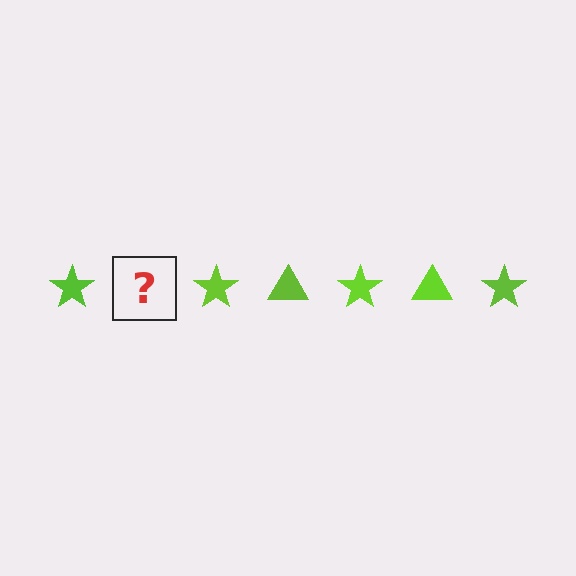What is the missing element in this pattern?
The missing element is a lime triangle.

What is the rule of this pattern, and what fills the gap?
The rule is that the pattern cycles through star, triangle shapes in lime. The gap should be filled with a lime triangle.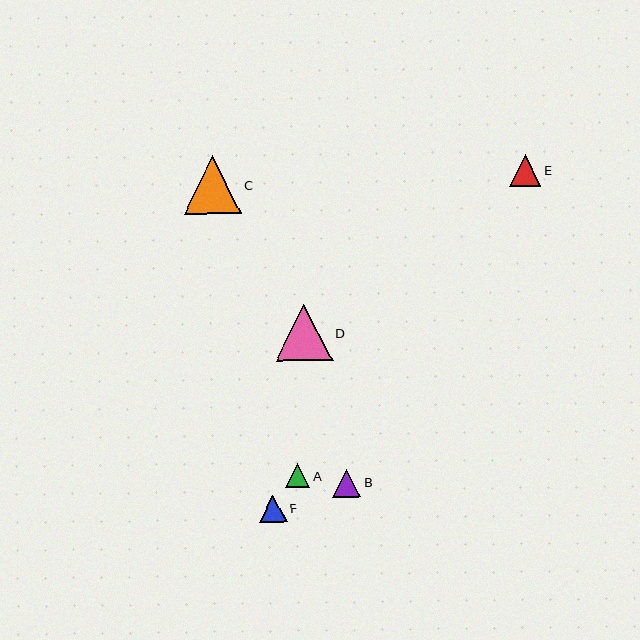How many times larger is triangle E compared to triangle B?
Triangle E is approximately 1.1 times the size of triangle B.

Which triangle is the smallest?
Triangle A is the smallest with a size of approximately 24 pixels.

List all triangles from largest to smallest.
From largest to smallest: C, D, E, B, F, A.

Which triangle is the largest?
Triangle C is the largest with a size of approximately 57 pixels.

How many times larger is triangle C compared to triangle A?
Triangle C is approximately 2.4 times the size of triangle A.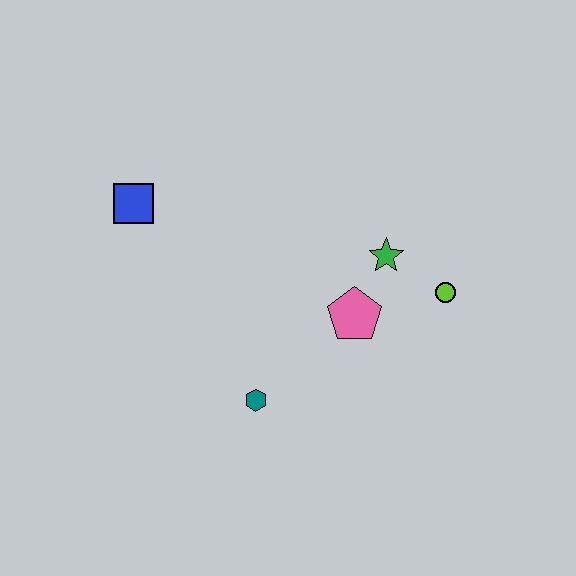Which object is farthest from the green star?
The blue square is farthest from the green star.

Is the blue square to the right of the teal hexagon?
No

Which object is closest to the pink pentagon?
The green star is closest to the pink pentagon.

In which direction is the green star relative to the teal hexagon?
The green star is above the teal hexagon.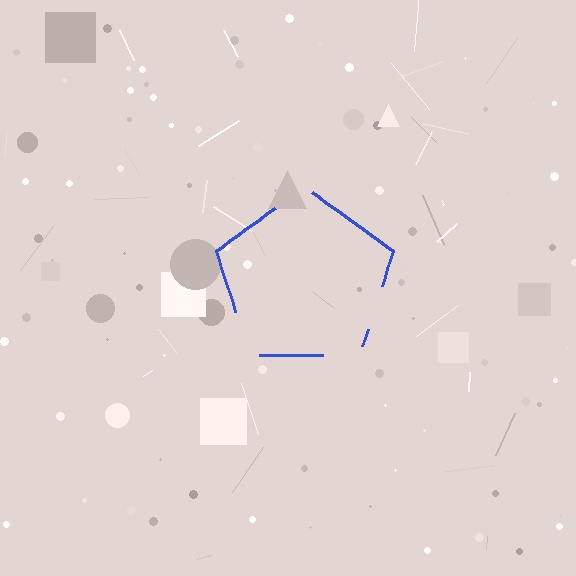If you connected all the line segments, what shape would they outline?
They would outline a pentagon.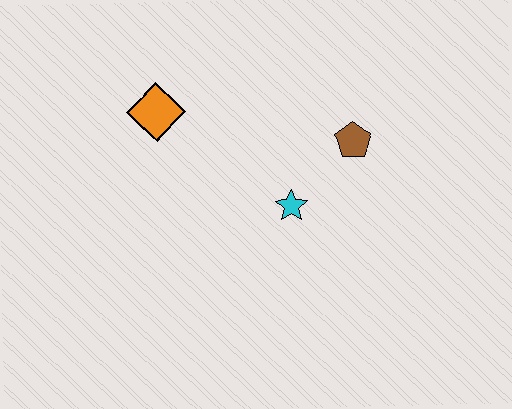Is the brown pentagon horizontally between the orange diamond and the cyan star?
No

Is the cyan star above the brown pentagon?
No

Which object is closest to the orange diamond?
The cyan star is closest to the orange diamond.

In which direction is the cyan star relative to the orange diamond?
The cyan star is to the right of the orange diamond.